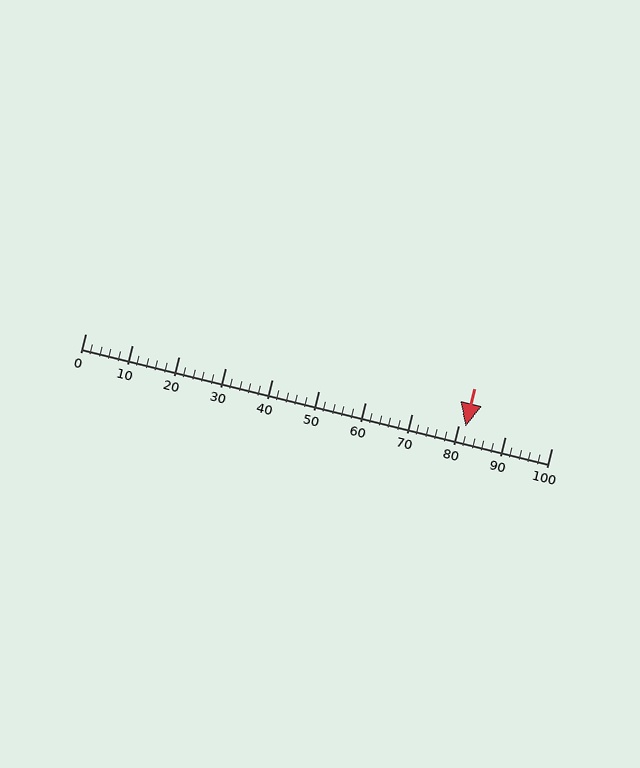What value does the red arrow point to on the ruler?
The red arrow points to approximately 82.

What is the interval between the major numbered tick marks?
The major tick marks are spaced 10 units apart.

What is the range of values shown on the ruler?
The ruler shows values from 0 to 100.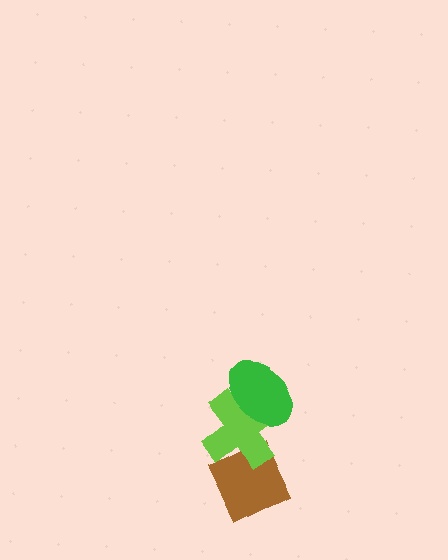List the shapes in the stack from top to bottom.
From top to bottom: the green ellipse, the lime cross, the brown diamond.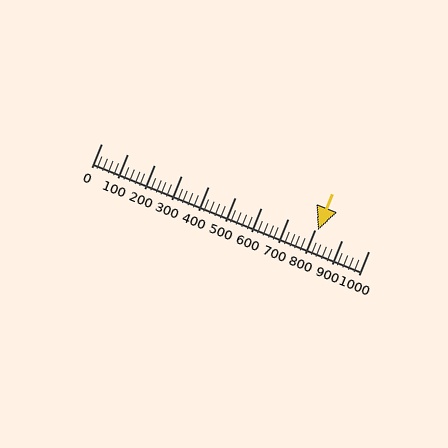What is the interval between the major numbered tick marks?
The major tick marks are spaced 100 units apart.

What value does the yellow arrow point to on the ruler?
The yellow arrow points to approximately 812.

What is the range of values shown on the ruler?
The ruler shows values from 0 to 1000.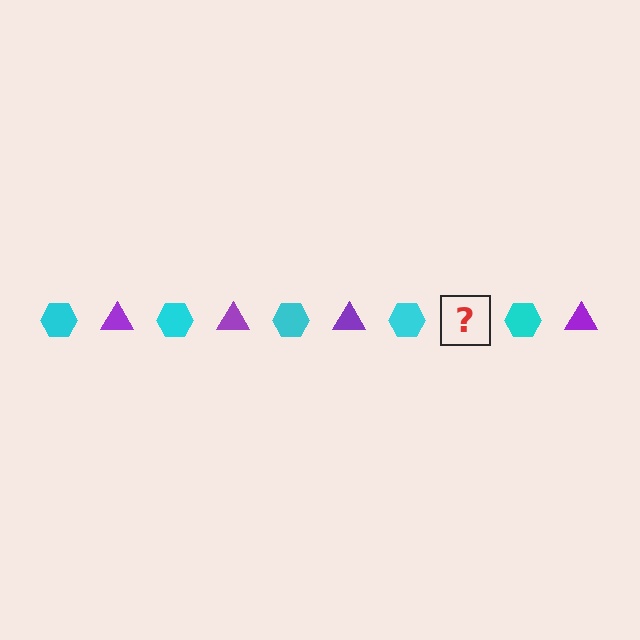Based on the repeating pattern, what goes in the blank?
The blank should be a purple triangle.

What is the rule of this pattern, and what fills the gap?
The rule is that the pattern alternates between cyan hexagon and purple triangle. The gap should be filled with a purple triangle.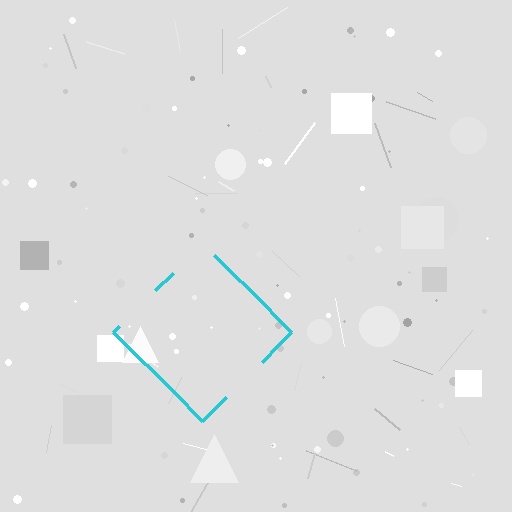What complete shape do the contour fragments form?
The contour fragments form a diamond.